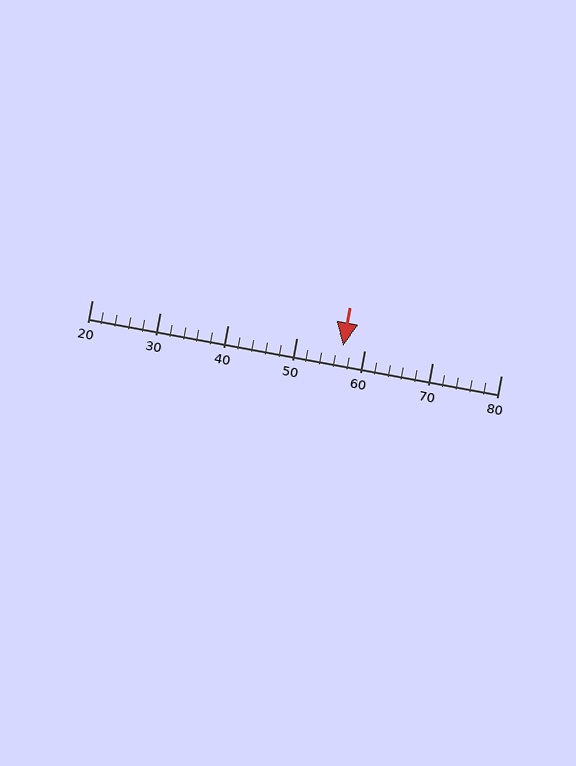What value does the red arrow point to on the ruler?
The red arrow points to approximately 57.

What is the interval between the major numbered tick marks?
The major tick marks are spaced 10 units apart.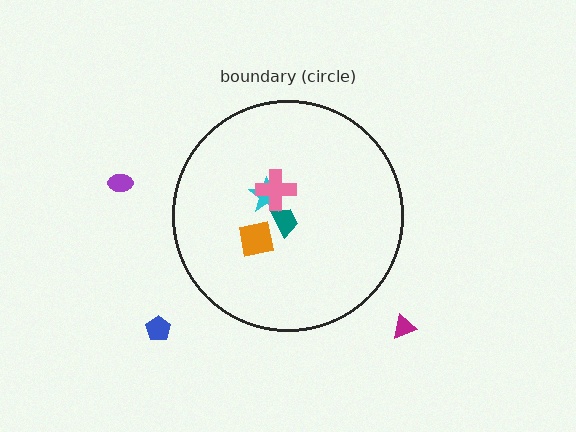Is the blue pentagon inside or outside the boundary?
Outside.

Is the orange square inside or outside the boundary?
Inside.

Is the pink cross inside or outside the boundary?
Inside.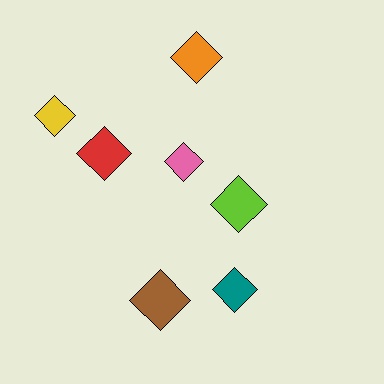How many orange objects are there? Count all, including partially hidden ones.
There is 1 orange object.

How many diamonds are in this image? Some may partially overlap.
There are 7 diamonds.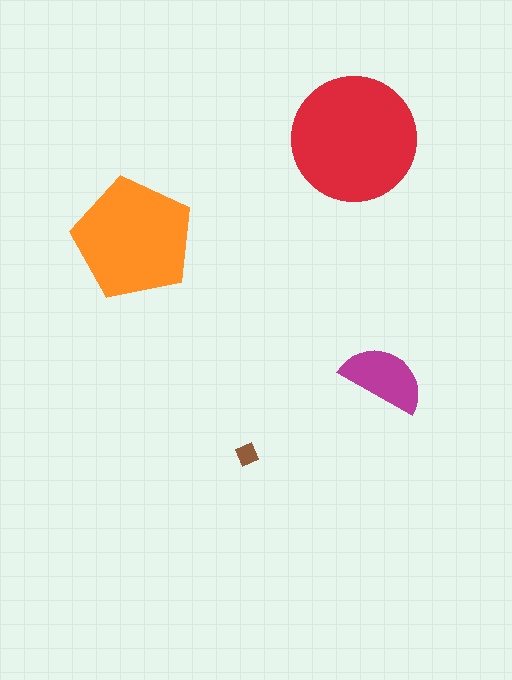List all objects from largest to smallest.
The red circle, the orange pentagon, the magenta semicircle, the brown diamond.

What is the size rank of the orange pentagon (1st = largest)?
2nd.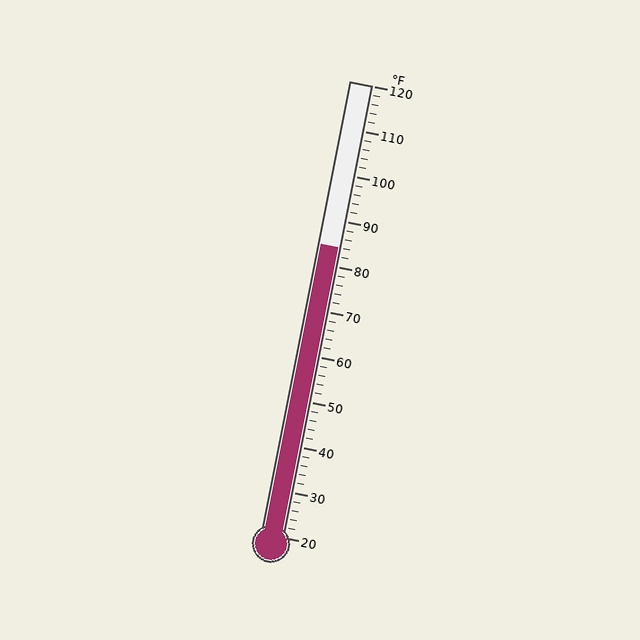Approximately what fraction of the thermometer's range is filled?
The thermometer is filled to approximately 65% of its range.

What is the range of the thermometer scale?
The thermometer scale ranges from 20°F to 120°F.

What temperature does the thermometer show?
The thermometer shows approximately 84°F.